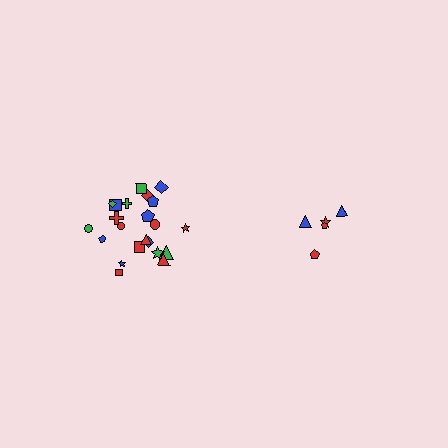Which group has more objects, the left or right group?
The left group.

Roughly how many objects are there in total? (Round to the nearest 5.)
Roughly 25 objects in total.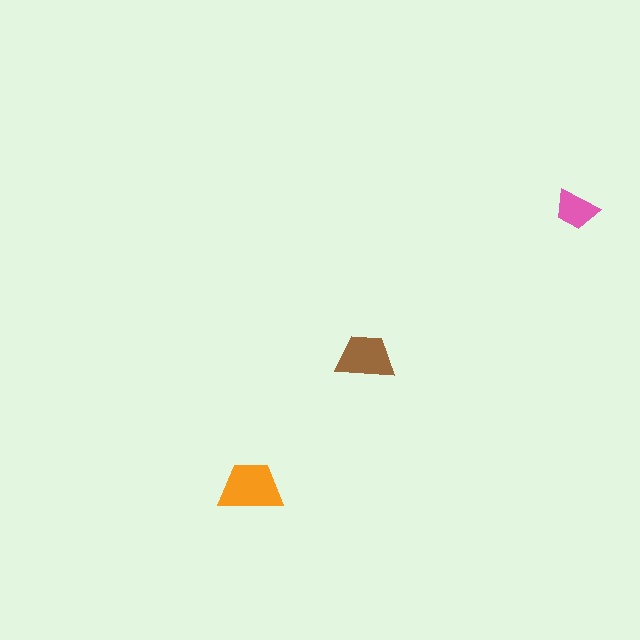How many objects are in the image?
There are 3 objects in the image.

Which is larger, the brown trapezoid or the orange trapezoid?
The orange one.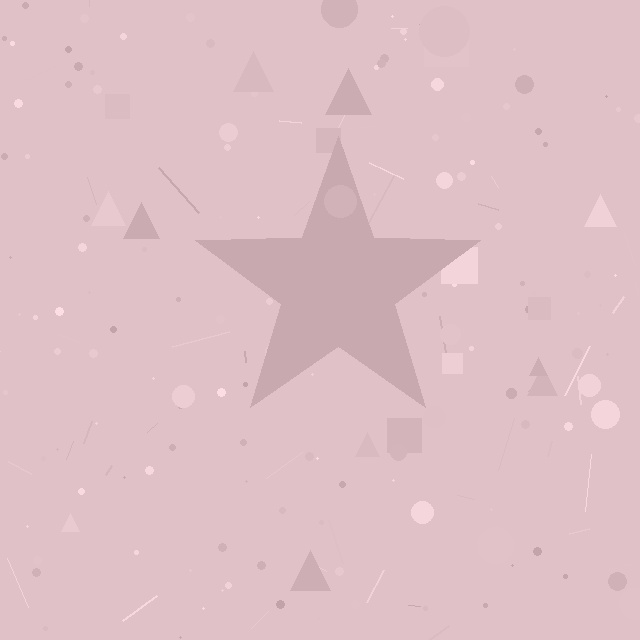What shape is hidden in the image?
A star is hidden in the image.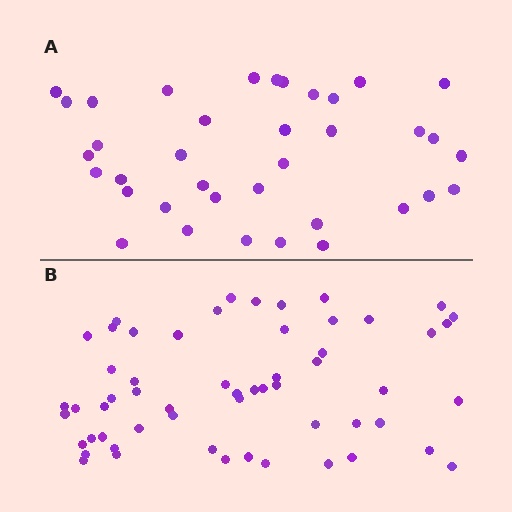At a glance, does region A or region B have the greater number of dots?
Region B (the bottom region) has more dots.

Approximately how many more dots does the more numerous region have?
Region B has approximately 20 more dots than region A.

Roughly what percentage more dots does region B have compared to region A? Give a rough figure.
About 55% more.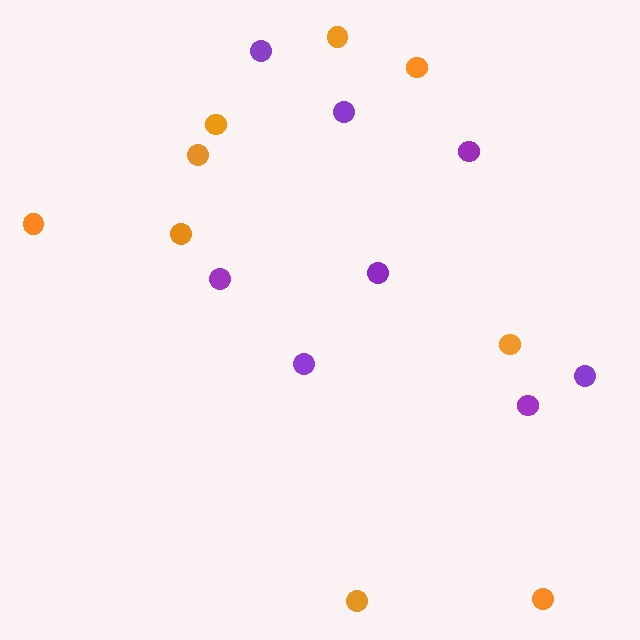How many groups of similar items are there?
There are 2 groups: one group of purple circles (8) and one group of orange circles (9).